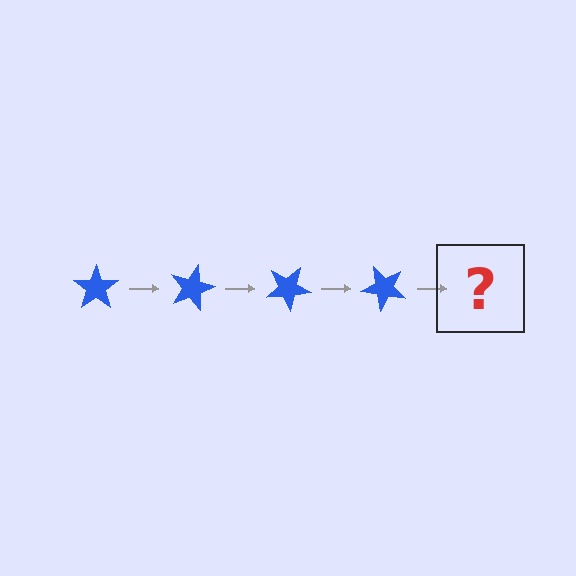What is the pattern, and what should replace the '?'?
The pattern is that the star rotates 15 degrees each step. The '?' should be a blue star rotated 60 degrees.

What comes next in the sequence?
The next element should be a blue star rotated 60 degrees.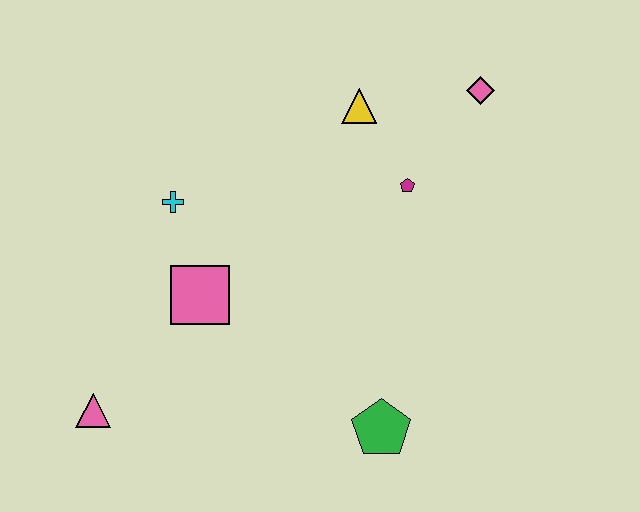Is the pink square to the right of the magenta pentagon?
No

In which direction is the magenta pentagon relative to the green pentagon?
The magenta pentagon is above the green pentagon.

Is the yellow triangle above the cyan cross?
Yes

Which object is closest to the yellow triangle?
The magenta pentagon is closest to the yellow triangle.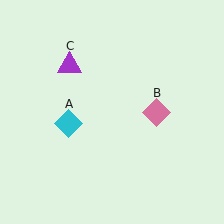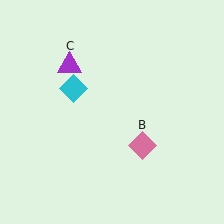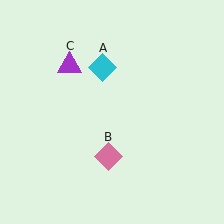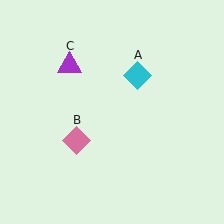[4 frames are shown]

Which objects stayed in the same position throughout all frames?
Purple triangle (object C) remained stationary.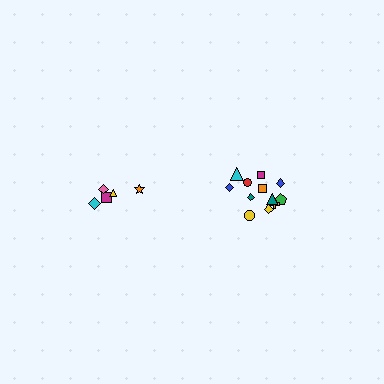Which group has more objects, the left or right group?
The right group.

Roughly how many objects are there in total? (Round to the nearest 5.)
Roughly 15 objects in total.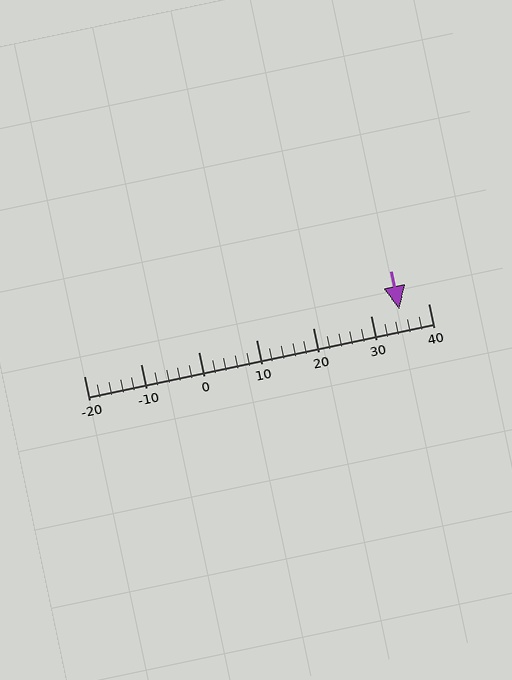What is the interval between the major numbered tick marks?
The major tick marks are spaced 10 units apart.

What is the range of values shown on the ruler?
The ruler shows values from -20 to 40.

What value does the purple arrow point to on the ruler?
The purple arrow points to approximately 35.